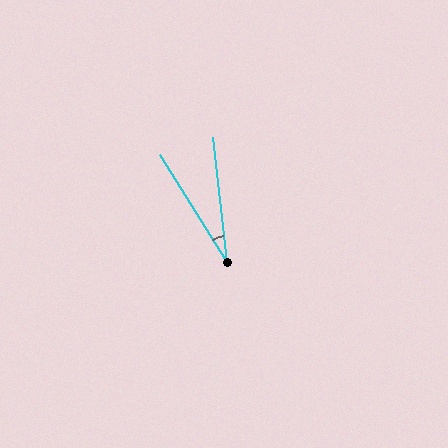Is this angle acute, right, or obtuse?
It is acute.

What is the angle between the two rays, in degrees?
Approximately 26 degrees.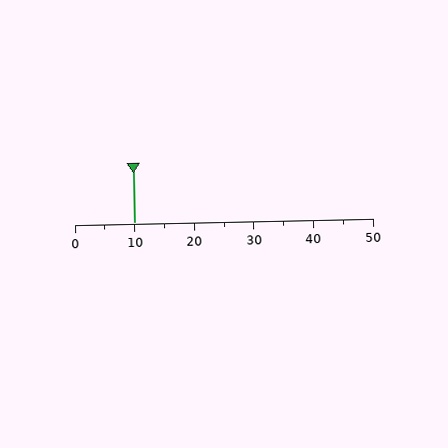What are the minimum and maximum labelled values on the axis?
The axis runs from 0 to 50.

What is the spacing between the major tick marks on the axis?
The major ticks are spaced 10 apart.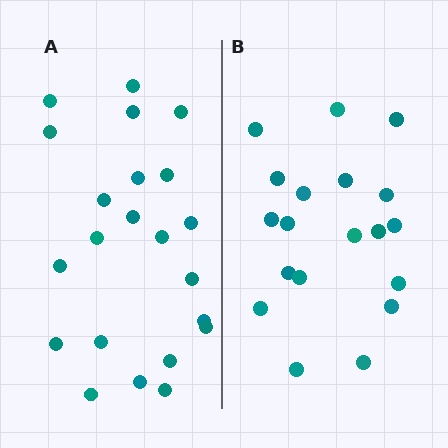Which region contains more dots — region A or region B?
Region A (the left region) has more dots.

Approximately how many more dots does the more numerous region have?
Region A has just a few more — roughly 2 or 3 more dots than region B.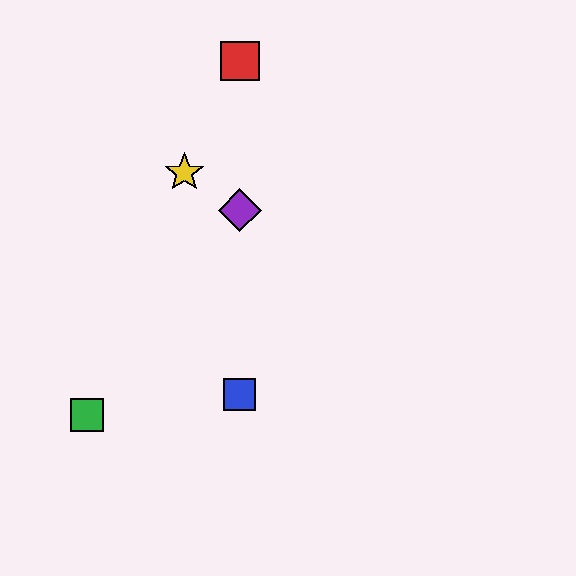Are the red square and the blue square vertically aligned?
Yes, both are at x≈240.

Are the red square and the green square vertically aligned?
No, the red square is at x≈240 and the green square is at x≈87.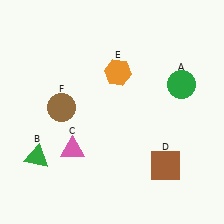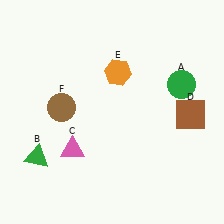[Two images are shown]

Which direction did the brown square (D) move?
The brown square (D) moved up.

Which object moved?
The brown square (D) moved up.